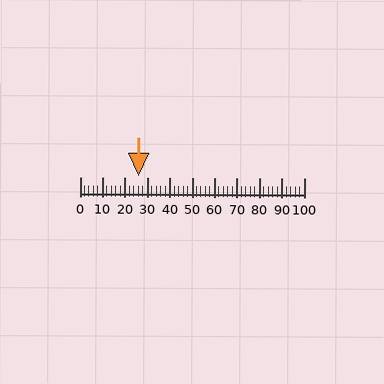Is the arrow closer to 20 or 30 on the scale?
The arrow is closer to 30.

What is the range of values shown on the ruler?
The ruler shows values from 0 to 100.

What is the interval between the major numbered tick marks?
The major tick marks are spaced 10 units apart.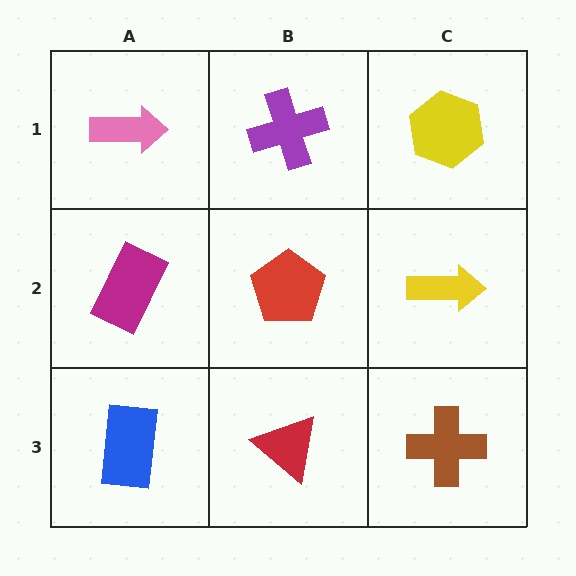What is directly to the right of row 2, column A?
A red pentagon.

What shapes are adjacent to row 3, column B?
A red pentagon (row 2, column B), a blue rectangle (row 3, column A), a brown cross (row 3, column C).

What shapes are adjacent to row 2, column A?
A pink arrow (row 1, column A), a blue rectangle (row 3, column A), a red pentagon (row 2, column B).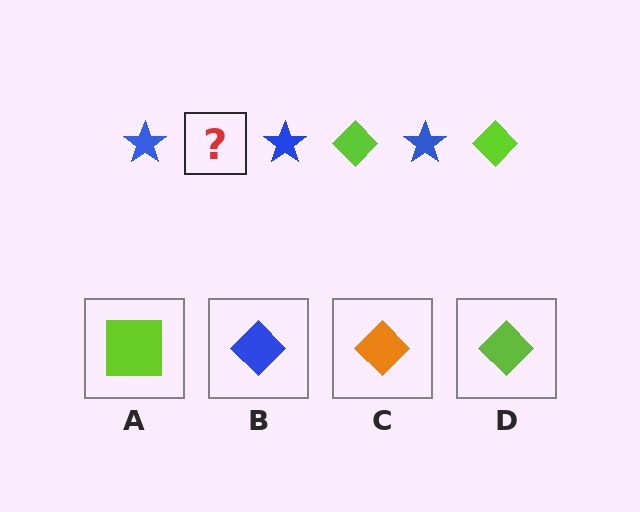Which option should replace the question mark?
Option D.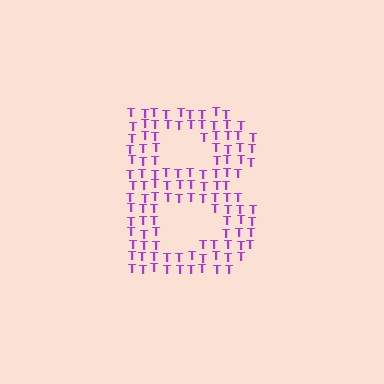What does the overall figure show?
The overall figure shows the letter B.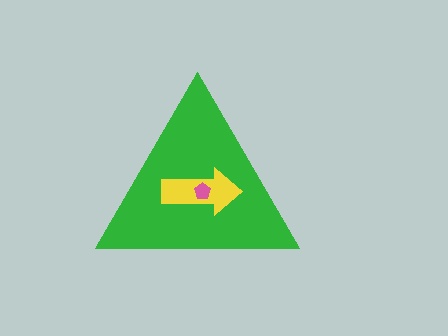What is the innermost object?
The pink pentagon.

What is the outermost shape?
The green triangle.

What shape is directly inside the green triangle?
The yellow arrow.